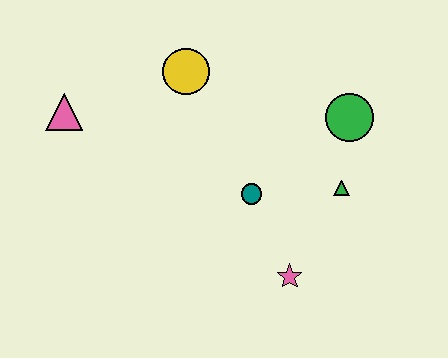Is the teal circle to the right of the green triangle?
No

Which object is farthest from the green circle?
The pink triangle is farthest from the green circle.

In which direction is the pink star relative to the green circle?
The pink star is below the green circle.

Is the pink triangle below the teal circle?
No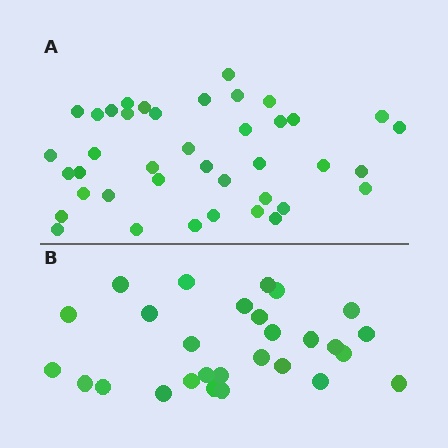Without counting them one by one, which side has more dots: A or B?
Region A (the top region) has more dots.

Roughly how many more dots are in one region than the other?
Region A has roughly 12 or so more dots than region B.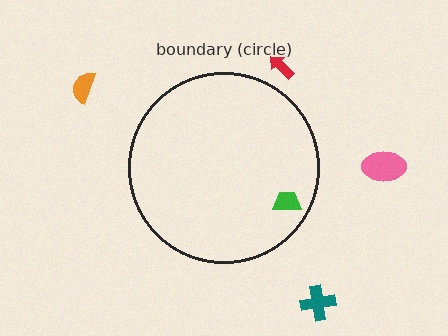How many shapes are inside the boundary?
1 inside, 4 outside.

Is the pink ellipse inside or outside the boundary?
Outside.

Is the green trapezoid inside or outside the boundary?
Inside.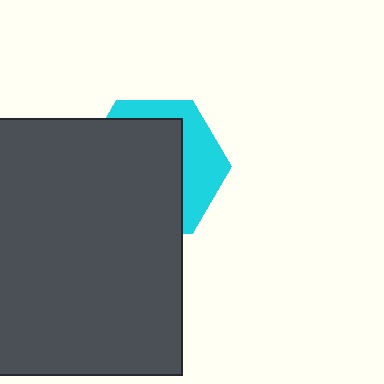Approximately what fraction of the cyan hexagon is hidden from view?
Roughly 67% of the cyan hexagon is hidden behind the dark gray rectangle.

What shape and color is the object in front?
The object in front is a dark gray rectangle.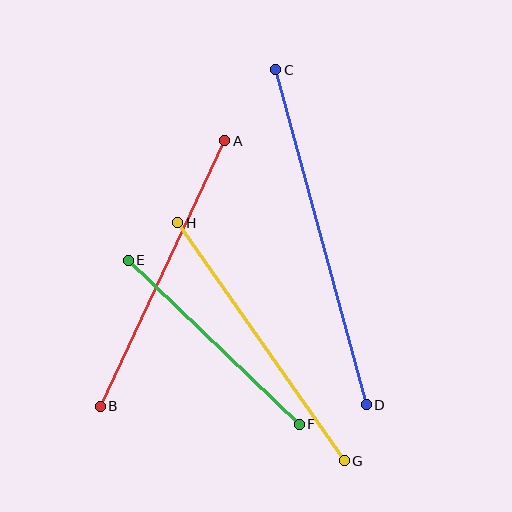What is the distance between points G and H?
The distance is approximately 290 pixels.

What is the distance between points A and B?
The distance is approximately 293 pixels.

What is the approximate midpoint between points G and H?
The midpoint is at approximately (261, 342) pixels.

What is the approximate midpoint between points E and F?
The midpoint is at approximately (214, 342) pixels.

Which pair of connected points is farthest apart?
Points C and D are farthest apart.